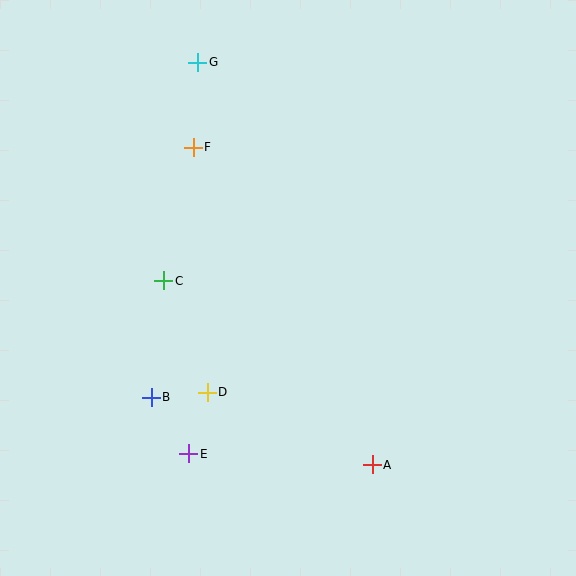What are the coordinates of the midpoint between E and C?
The midpoint between E and C is at (176, 367).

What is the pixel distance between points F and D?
The distance between F and D is 245 pixels.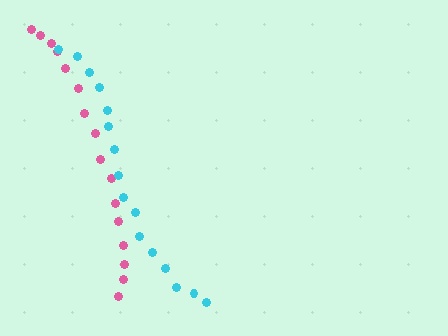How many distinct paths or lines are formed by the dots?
There are 2 distinct paths.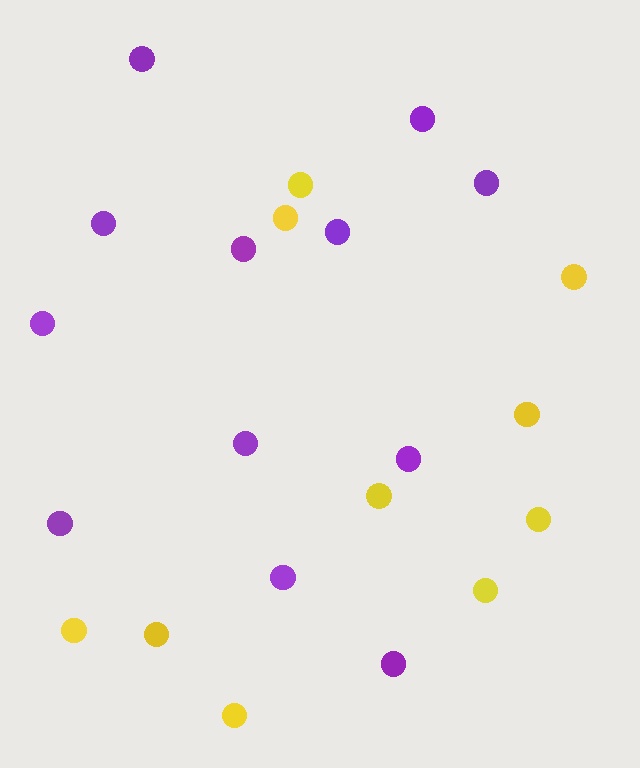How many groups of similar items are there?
There are 2 groups: one group of yellow circles (10) and one group of purple circles (12).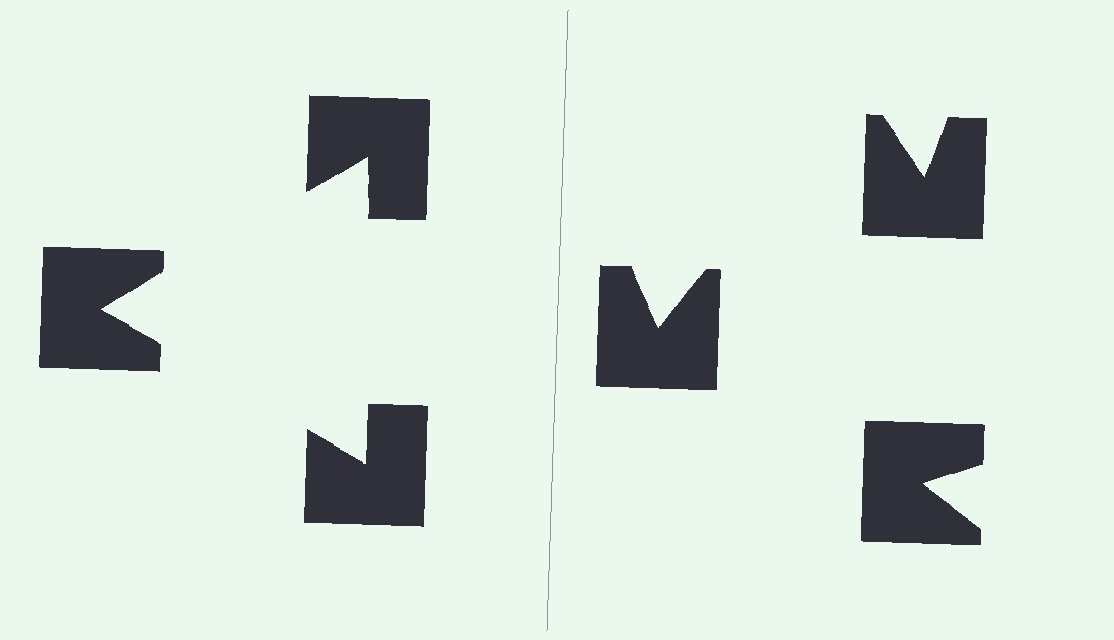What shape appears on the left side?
An illusory triangle.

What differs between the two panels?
The notched squares are positioned identically on both sides; only the wedge orientations differ. On the left they align to a triangle; on the right they are misaligned.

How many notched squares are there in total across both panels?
6 — 3 on each side.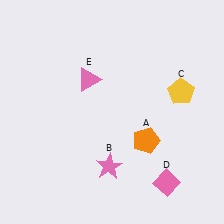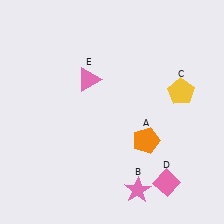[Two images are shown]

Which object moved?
The pink star (B) moved right.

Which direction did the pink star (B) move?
The pink star (B) moved right.